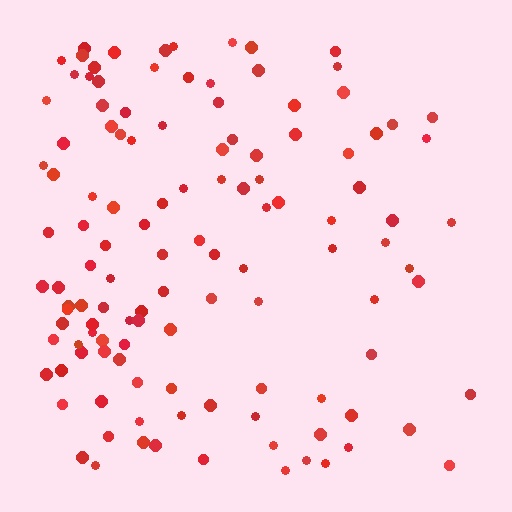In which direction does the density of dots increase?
From right to left, with the left side densest.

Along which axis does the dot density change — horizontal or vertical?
Horizontal.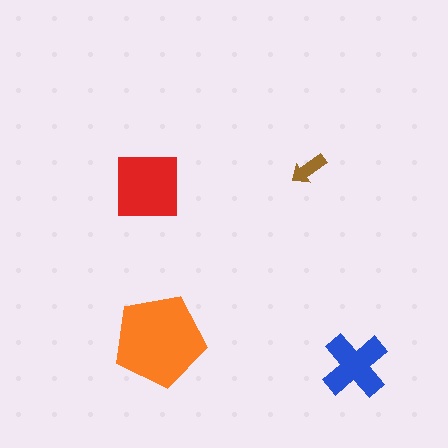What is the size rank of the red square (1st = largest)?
2nd.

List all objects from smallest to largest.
The brown arrow, the blue cross, the red square, the orange pentagon.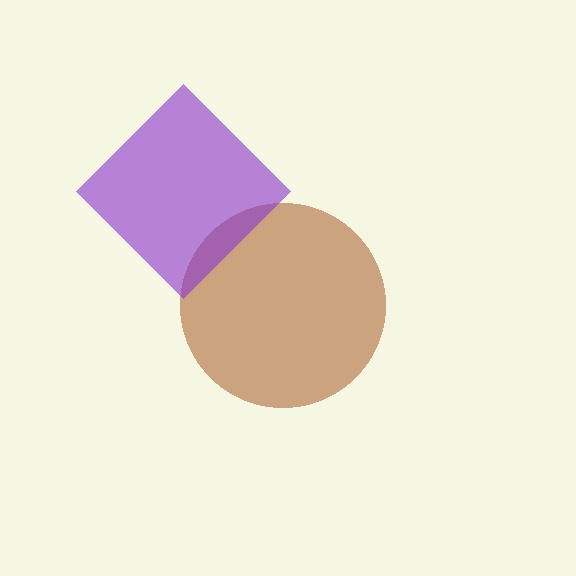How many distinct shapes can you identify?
There are 2 distinct shapes: a brown circle, a purple diamond.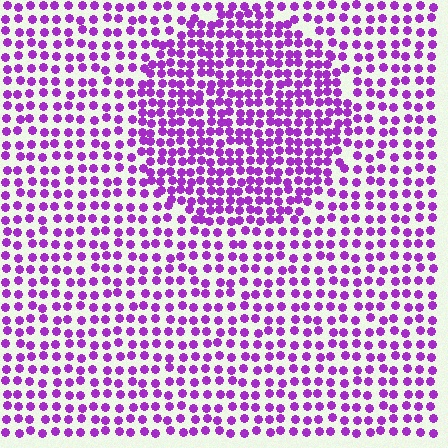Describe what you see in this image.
The image contains small purple elements arranged at two different densities. A circle-shaped region is visible where the elements are more densely packed than the surrounding area.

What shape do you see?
I see a circle.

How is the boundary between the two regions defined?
The boundary is defined by a change in element density (approximately 1.6x ratio). All elements are the same color, size, and shape.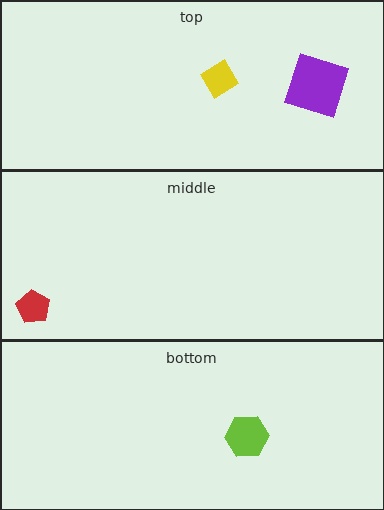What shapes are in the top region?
The purple square, the yellow diamond.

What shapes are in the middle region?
The red pentagon.